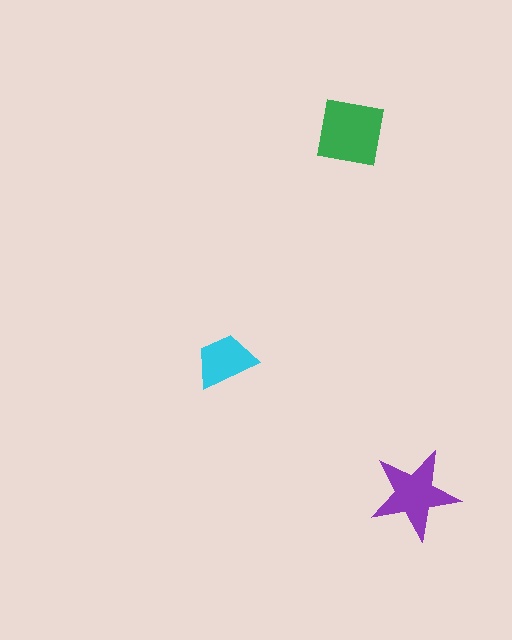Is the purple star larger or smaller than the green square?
Smaller.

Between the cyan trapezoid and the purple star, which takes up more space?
The purple star.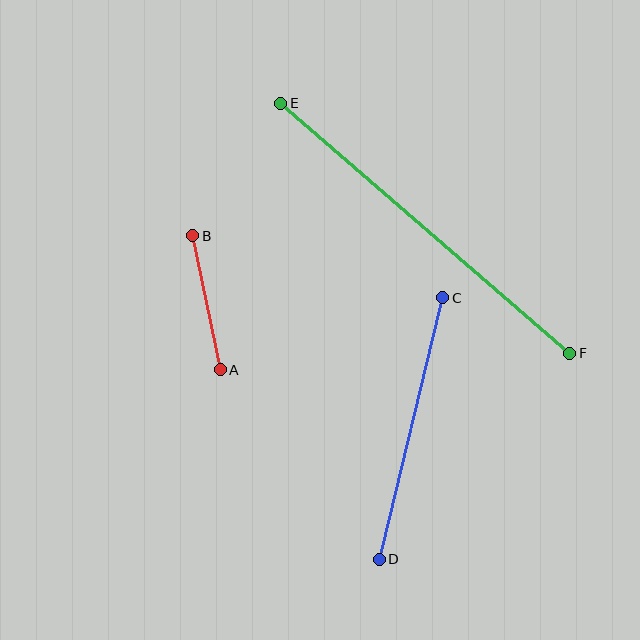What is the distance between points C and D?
The distance is approximately 269 pixels.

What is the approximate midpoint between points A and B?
The midpoint is at approximately (207, 303) pixels.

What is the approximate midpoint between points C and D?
The midpoint is at approximately (411, 428) pixels.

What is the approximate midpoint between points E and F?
The midpoint is at approximately (425, 228) pixels.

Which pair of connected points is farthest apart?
Points E and F are farthest apart.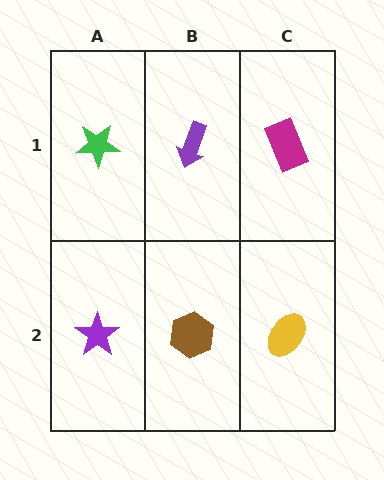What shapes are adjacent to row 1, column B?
A brown hexagon (row 2, column B), a green star (row 1, column A), a magenta rectangle (row 1, column C).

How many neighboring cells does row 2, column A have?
2.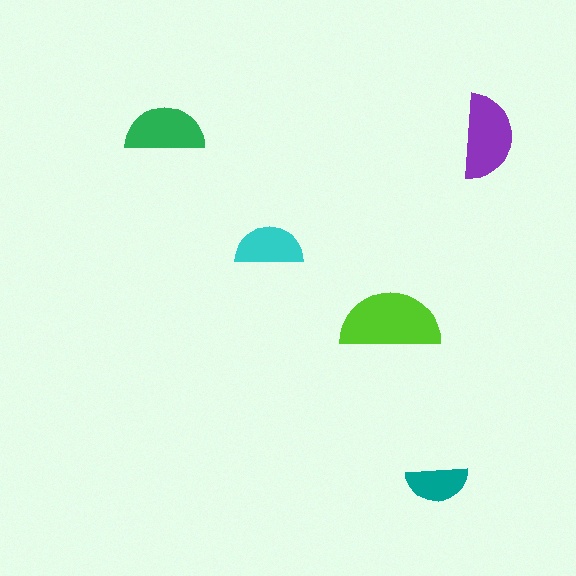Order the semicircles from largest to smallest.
the lime one, the purple one, the green one, the cyan one, the teal one.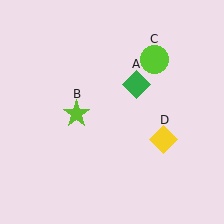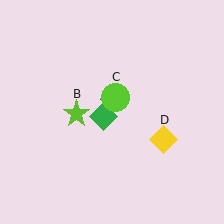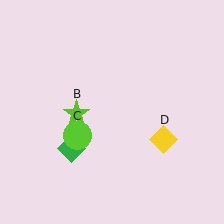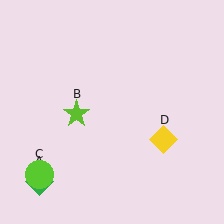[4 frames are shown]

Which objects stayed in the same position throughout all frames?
Lime star (object B) and yellow diamond (object D) remained stationary.